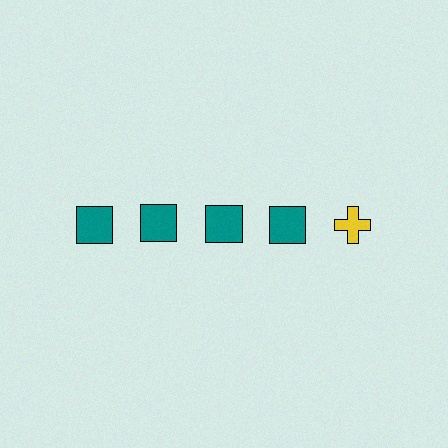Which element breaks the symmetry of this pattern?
The yellow cross in the top row, rightmost column breaks the symmetry. All other shapes are teal squares.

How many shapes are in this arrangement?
There are 5 shapes arranged in a grid pattern.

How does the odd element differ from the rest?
It differs in both color (yellow instead of teal) and shape (cross instead of square).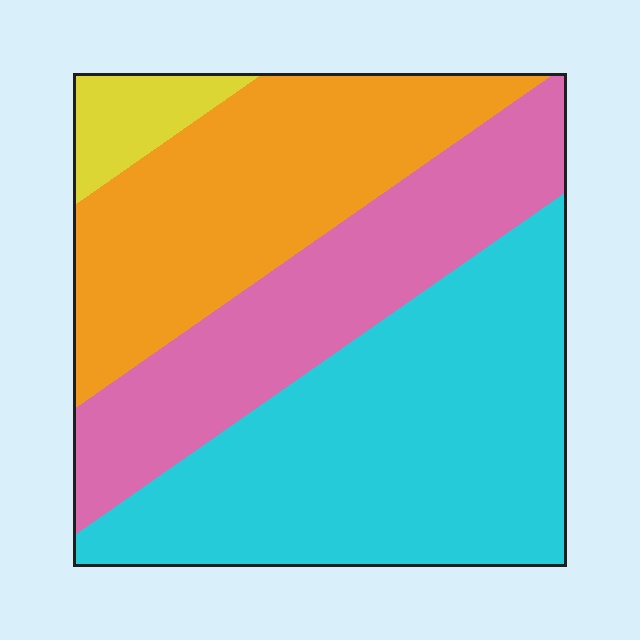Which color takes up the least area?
Yellow, at roughly 5%.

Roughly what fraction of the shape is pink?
Pink takes up between a quarter and a half of the shape.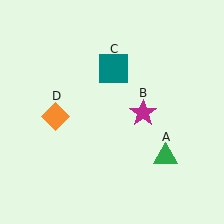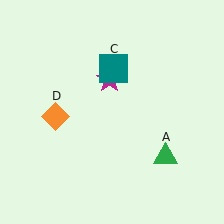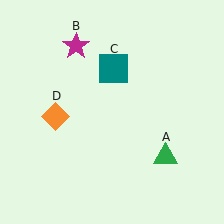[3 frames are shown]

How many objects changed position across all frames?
1 object changed position: magenta star (object B).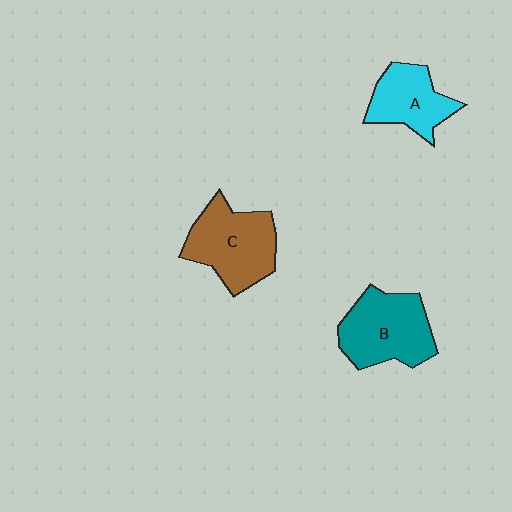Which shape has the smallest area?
Shape A (cyan).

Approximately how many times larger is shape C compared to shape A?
Approximately 1.4 times.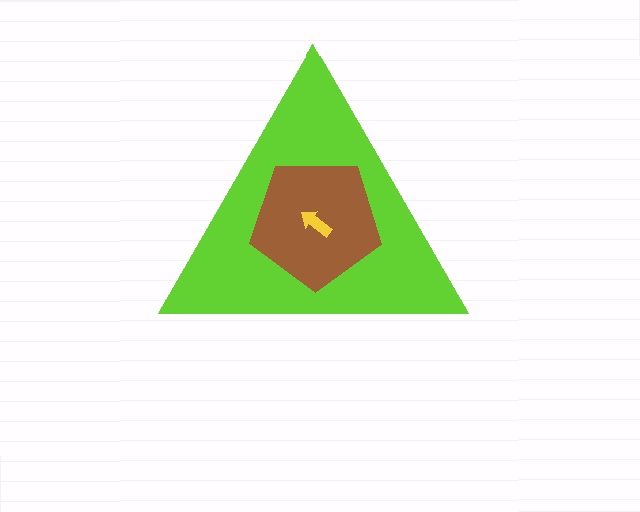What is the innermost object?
The yellow arrow.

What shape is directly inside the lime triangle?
The brown pentagon.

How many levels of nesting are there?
3.